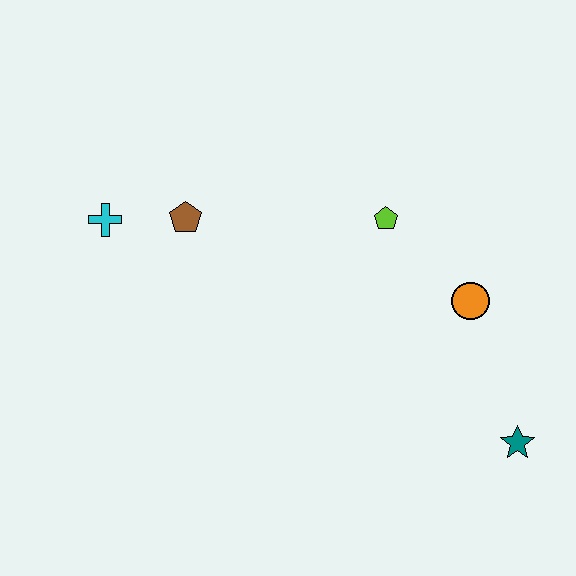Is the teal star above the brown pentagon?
No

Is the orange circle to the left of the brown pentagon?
No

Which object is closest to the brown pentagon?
The cyan cross is closest to the brown pentagon.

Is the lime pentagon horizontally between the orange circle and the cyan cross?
Yes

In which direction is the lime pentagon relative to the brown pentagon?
The lime pentagon is to the right of the brown pentagon.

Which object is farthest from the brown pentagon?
The teal star is farthest from the brown pentagon.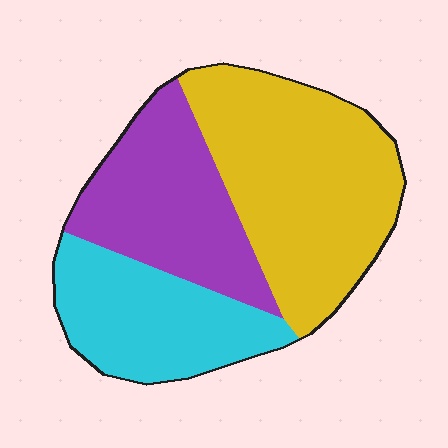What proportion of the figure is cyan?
Cyan covers around 25% of the figure.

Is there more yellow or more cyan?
Yellow.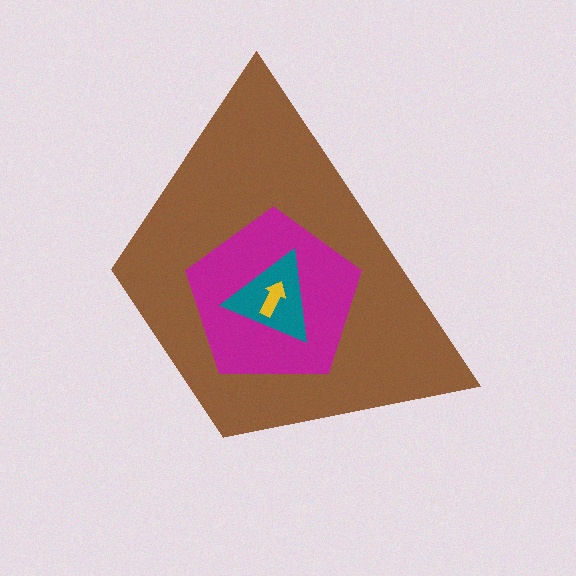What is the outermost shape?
The brown trapezoid.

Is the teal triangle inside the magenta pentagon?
Yes.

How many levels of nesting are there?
4.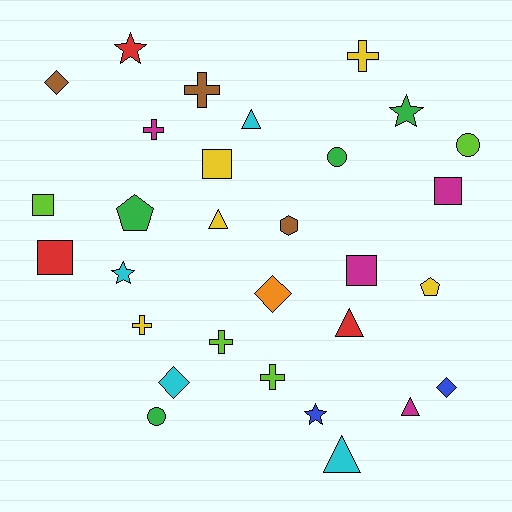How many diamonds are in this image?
There are 4 diamonds.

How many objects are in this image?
There are 30 objects.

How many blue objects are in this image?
There are 2 blue objects.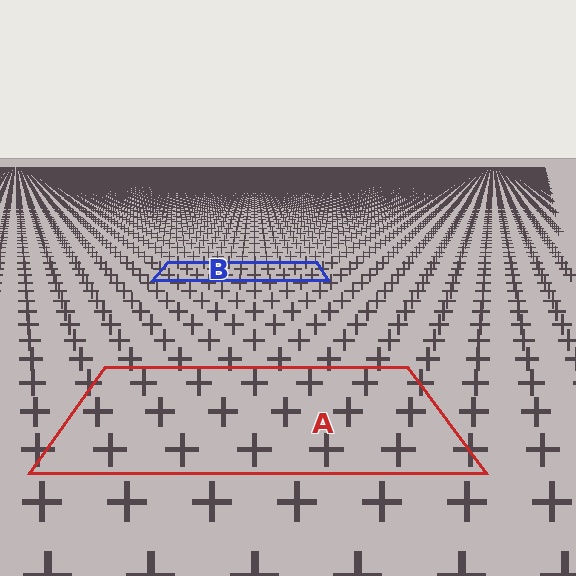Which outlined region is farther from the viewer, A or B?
Region B is farther from the viewer — the texture elements inside it appear smaller and more densely packed.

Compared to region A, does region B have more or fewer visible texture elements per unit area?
Region B has more texture elements per unit area — they are packed more densely because it is farther away.